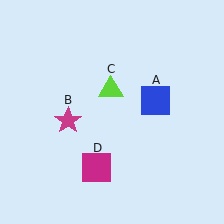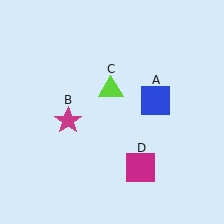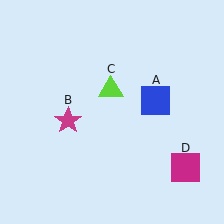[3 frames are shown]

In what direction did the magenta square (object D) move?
The magenta square (object D) moved right.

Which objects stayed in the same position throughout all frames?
Blue square (object A) and magenta star (object B) and lime triangle (object C) remained stationary.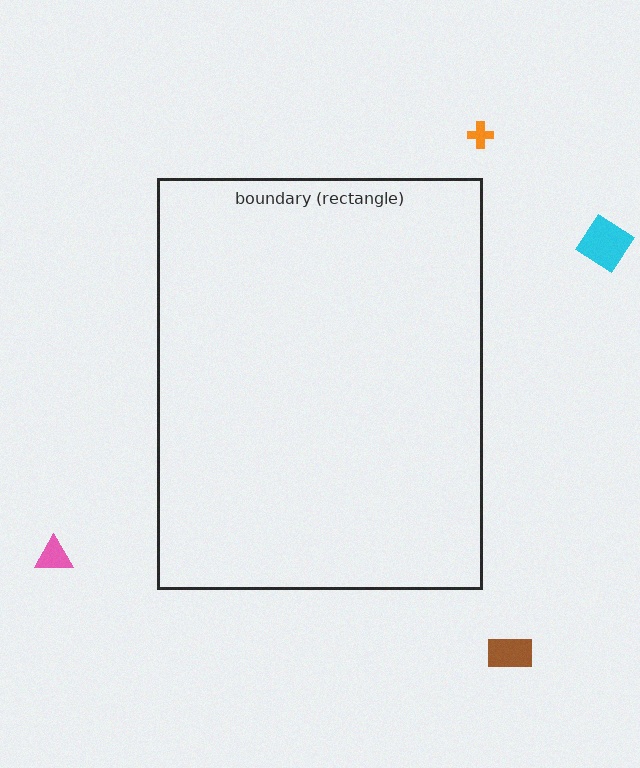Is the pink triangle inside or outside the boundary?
Outside.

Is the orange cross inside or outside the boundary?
Outside.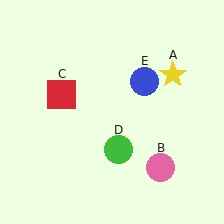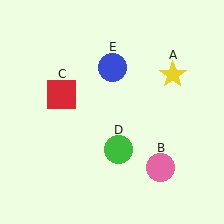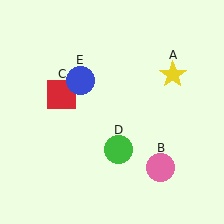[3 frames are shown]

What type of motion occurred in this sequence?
The blue circle (object E) rotated counterclockwise around the center of the scene.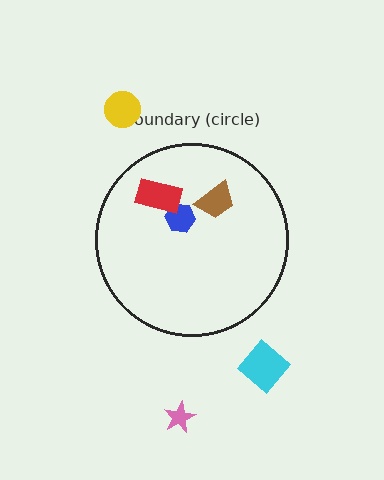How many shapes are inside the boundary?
3 inside, 3 outside.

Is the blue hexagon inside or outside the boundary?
Inside.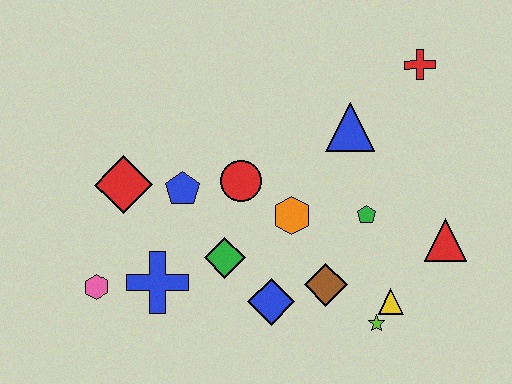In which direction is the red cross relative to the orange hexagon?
The red cross is above the orange hexagon.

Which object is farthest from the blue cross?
The red cross is farthest from the blue cross.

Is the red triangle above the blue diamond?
Yes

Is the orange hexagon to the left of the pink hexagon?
No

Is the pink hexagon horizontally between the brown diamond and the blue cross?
No